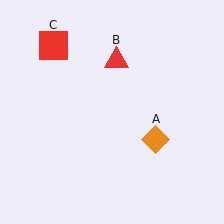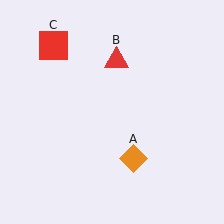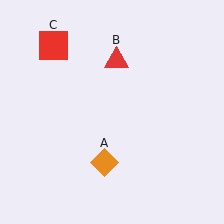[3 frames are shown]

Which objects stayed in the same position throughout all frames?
Red triangle (object B) and red square (object C) remained stationary.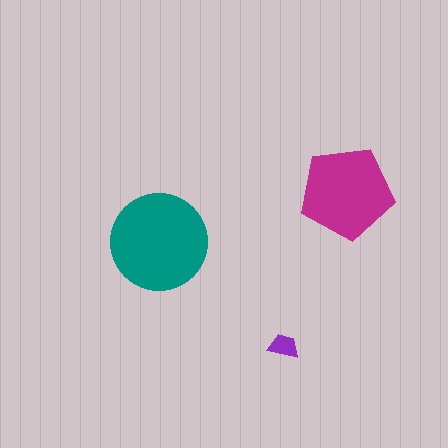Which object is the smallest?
The purple trapezoid.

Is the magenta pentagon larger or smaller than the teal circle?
Smaller.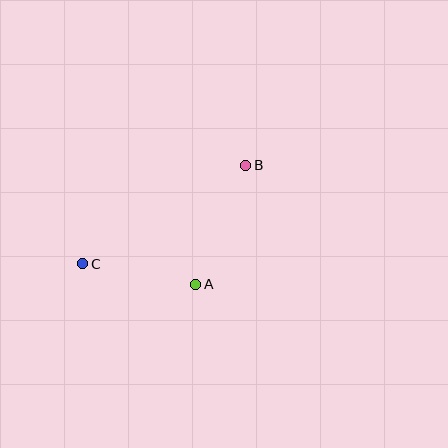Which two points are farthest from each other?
Points B and C are farthest from each other.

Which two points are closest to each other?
Points A and C are closest to each other.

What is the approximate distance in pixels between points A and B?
The distance between A and B is approximately 129 pixels.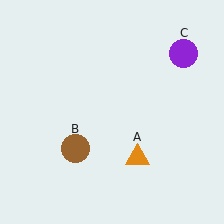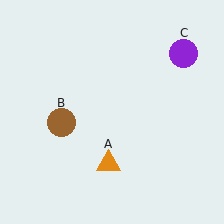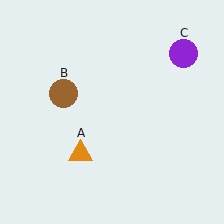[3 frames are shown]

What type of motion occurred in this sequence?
The orange triangle (object A), brown circle (object B) rotated clockwise around the center of the scene.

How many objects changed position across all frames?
2 objects changed position: orange triangle (object A), brown circle (object B).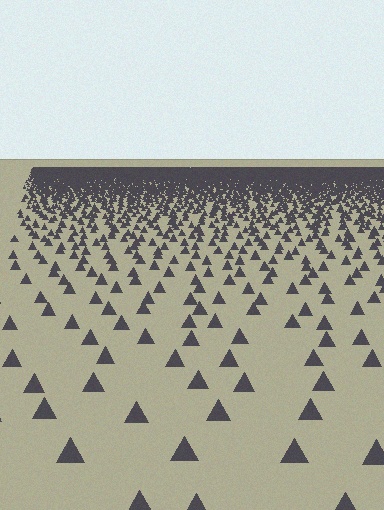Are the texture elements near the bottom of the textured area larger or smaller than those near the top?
Larger. Near the bottom, elements are closer to the viewer and appear at a bigger on-screen size.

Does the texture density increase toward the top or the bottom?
Density increases toward the top.